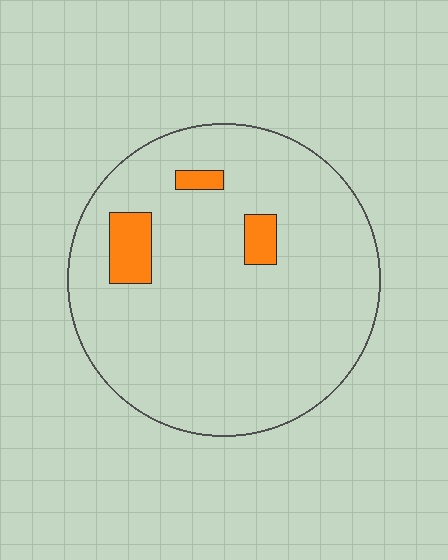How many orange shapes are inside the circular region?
3.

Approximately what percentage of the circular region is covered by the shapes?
Approximately 5%.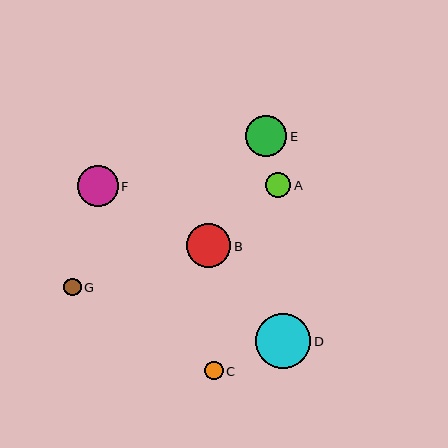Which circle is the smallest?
Circle G is the smallest with a size of approximately 18 pixels.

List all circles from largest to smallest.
From largest to smallest: D, B, F, E, A, C, G.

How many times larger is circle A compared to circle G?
Circle A is approximately 1.4 times the size of circle G.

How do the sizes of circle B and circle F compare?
Circle B and circle F are approximately the same size.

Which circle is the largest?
Circle D is the largest with a size of approximately 55 pixels.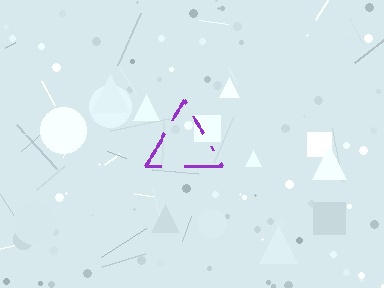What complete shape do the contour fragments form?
The contour fragments form a triangle.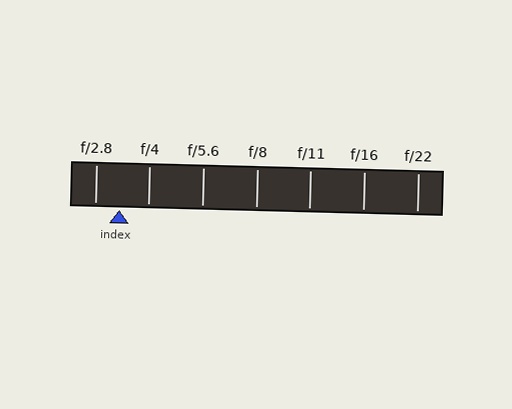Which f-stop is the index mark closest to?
The index mark is closest to f/2.8.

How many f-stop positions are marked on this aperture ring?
There are 7 f-stop positions marked.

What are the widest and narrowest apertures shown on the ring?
The widest aperture shown is f/2.8 and the narrowest is f/22.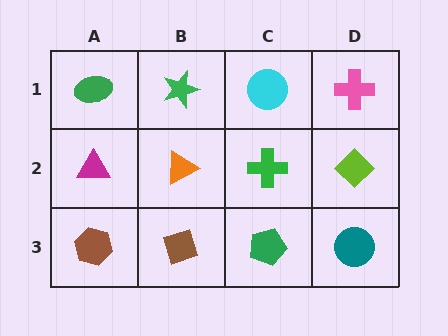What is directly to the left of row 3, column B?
A brown hexagon.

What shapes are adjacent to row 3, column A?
A magenta triangle (row 2, column A), a brown diamond (row 3, column B).